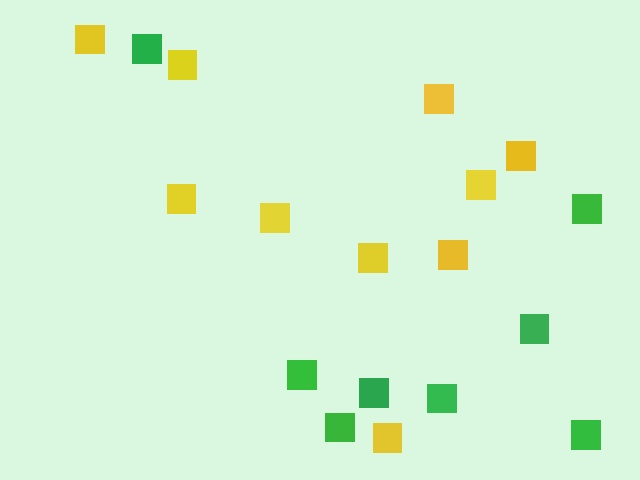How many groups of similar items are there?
There are 2 groups: one group of green squares (8) and one group of yellow squares (10).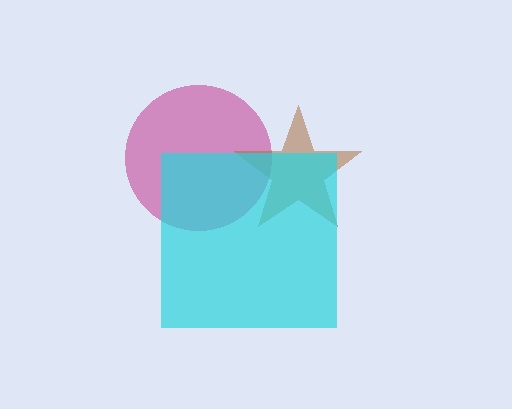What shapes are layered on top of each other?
The layered shapes are: a magenta circle, a brown star, a cyan square.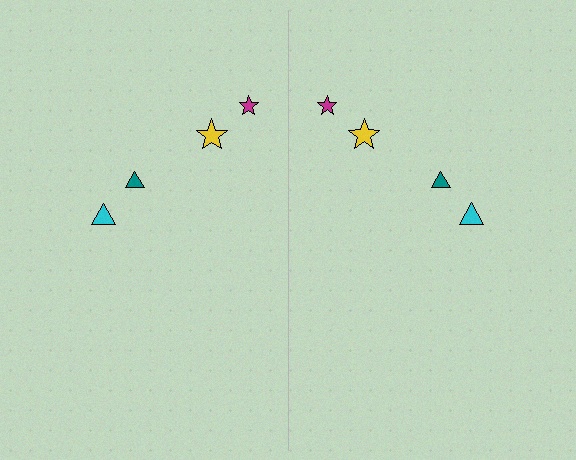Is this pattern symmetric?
Yes, this pattern has bilateral (reflection) symmetry.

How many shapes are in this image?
There are 8 shapes in this image.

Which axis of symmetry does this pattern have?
The pattern has a vertical axis of symmetry running through the center of the image.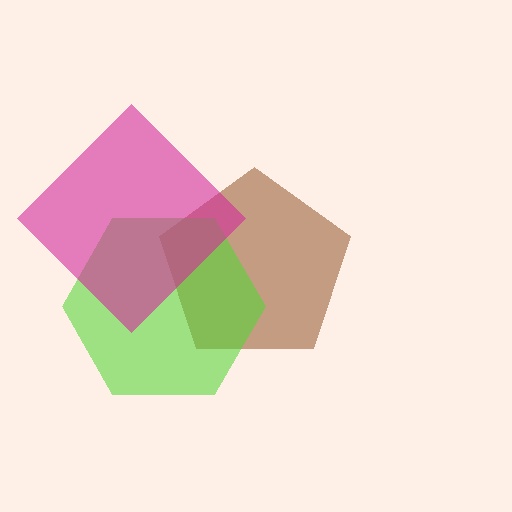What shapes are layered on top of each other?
The layered shapes are: a brown pentagon, a lime hexagon, a magenta diamond.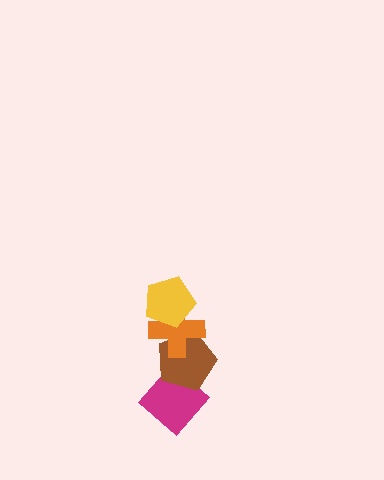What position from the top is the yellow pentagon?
The yellow pentagon is 1st from the top.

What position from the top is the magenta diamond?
The magenta diamond is 4th from the top.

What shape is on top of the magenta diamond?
The brown pentagon is on top of the magenta diamond.